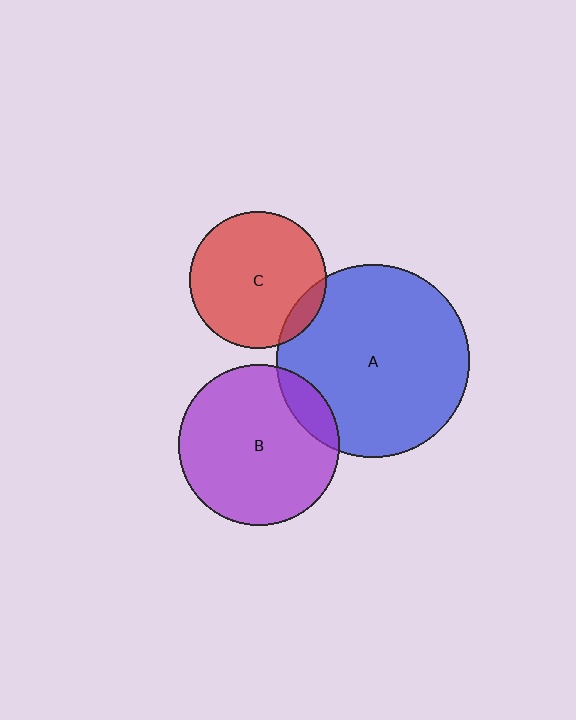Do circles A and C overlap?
Yes.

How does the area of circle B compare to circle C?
Approximately 1.4 times.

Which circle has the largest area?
Circle A (blue).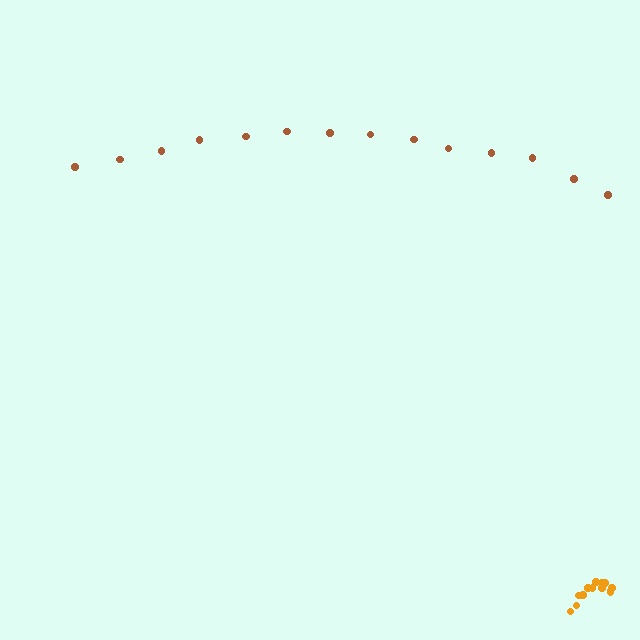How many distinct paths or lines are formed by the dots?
There are 2 distinct paths.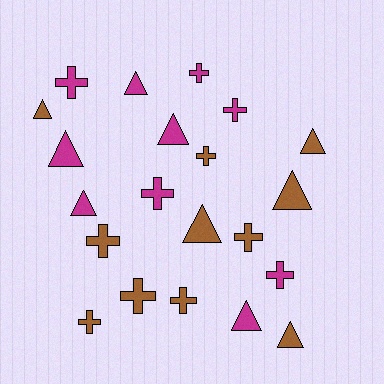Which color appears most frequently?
Brown, with 11 objects.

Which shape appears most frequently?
Cross, with 11 objects.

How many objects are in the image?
There are 21 objects.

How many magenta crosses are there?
There are 5 magenta crosses.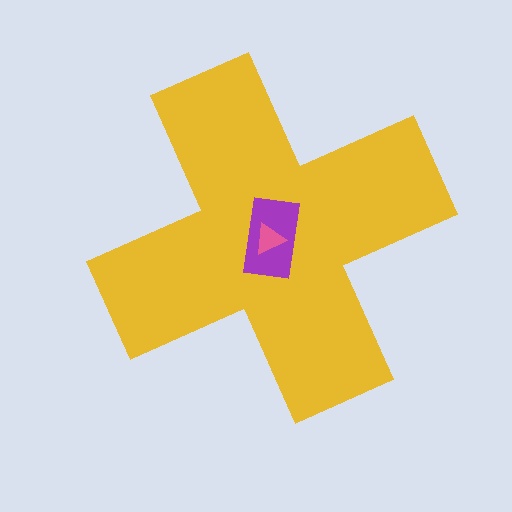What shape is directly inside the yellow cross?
The purple rectangle.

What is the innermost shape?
The pink triangle.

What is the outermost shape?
The yellow cross.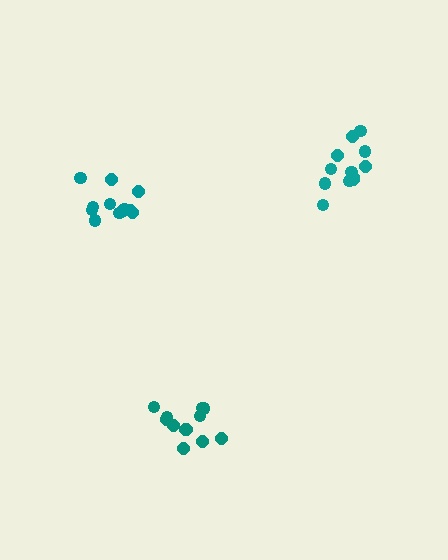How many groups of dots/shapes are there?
There are 3 groups.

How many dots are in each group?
Group 1: 12 dots, Group 2: 12 dots, Group 3: 12 dots (36 total).